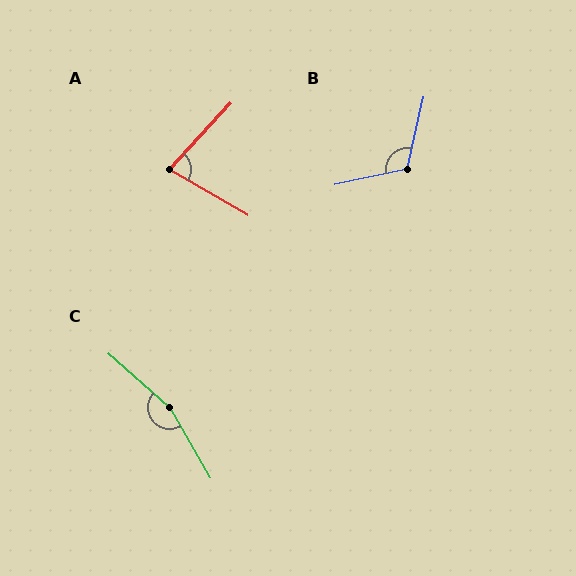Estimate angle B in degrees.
Approximately 115 degrees.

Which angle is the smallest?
A, at approximately 78 degrees.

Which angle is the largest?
C, at approximately 162 degrees.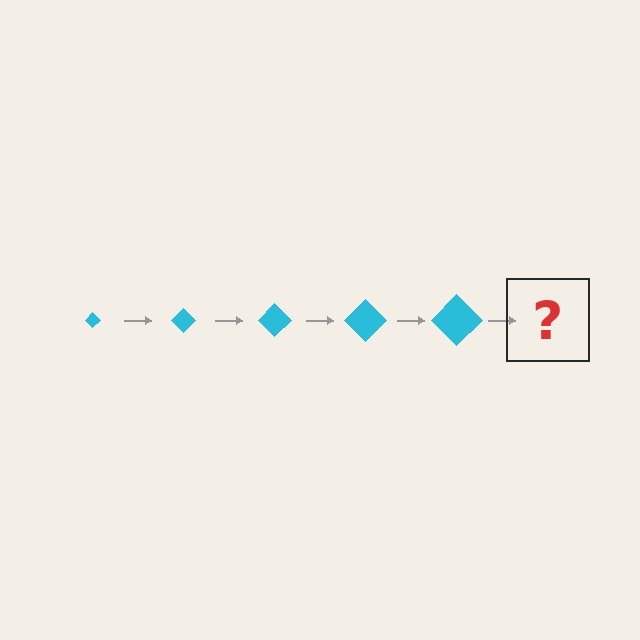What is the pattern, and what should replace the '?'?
The pattern is that the diamond gets progressively larger each step. The '?' should be a cyan diamond, larger than the previous one.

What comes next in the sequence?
The next element should be a cyan diamond, larger than the previous one.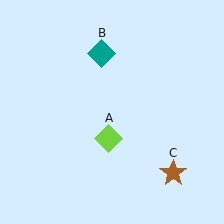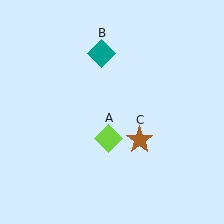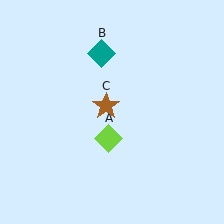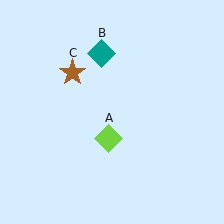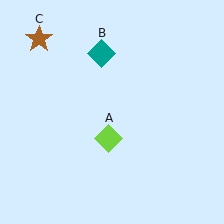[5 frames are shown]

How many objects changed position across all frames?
1 object changed position: brown star (object C).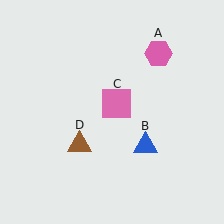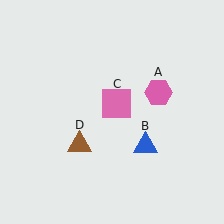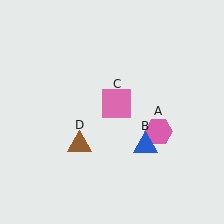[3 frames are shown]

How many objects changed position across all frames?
1 object changed position: pink hexagon (object A).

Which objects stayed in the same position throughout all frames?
Blue triangle (object B) and pink square (object C) and brown triangle (object D) remained stationary.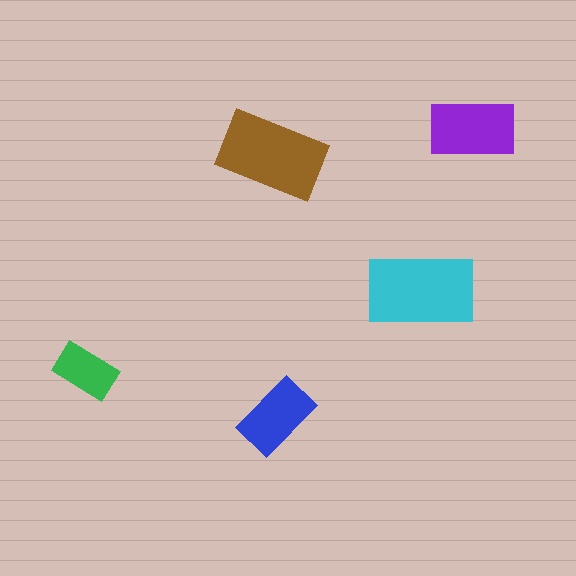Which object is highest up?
The purple rectangle is topmost.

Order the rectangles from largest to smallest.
the cyan one, the brown one, the purple one, the blue one, the green one.